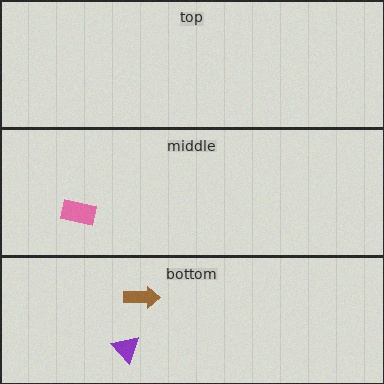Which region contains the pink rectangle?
The middle region.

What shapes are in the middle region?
The pink rectangle.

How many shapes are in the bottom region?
2.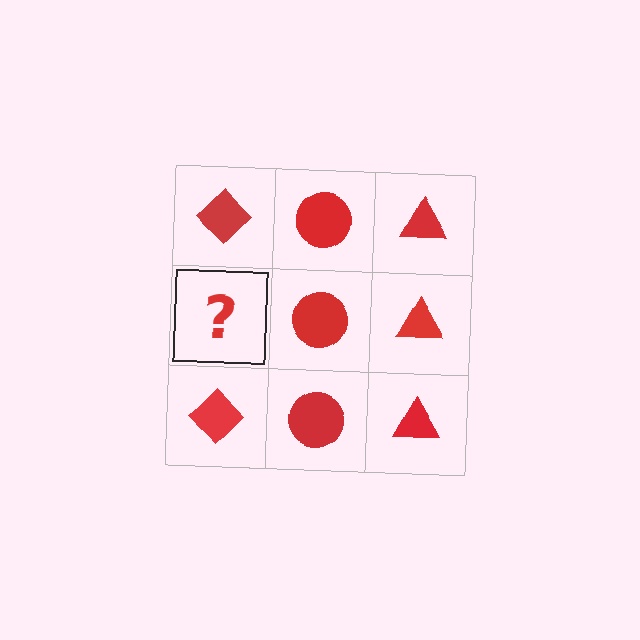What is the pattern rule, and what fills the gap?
The rule is that each column has a consistent shape. The gap should be filled with a red diamond.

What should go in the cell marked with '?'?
The missing cell should contain a red diamond.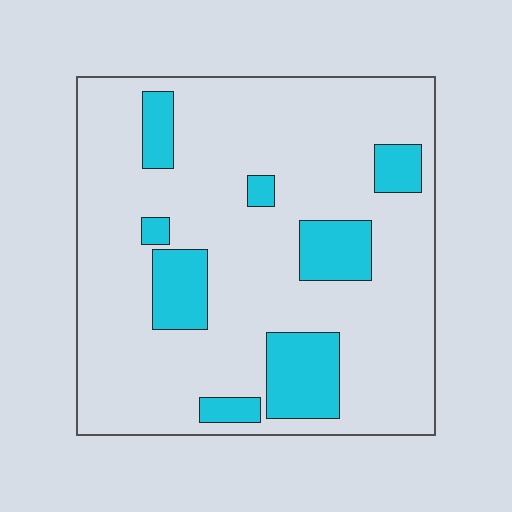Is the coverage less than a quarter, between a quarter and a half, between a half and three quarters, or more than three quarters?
Less than a quarter.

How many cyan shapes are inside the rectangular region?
8.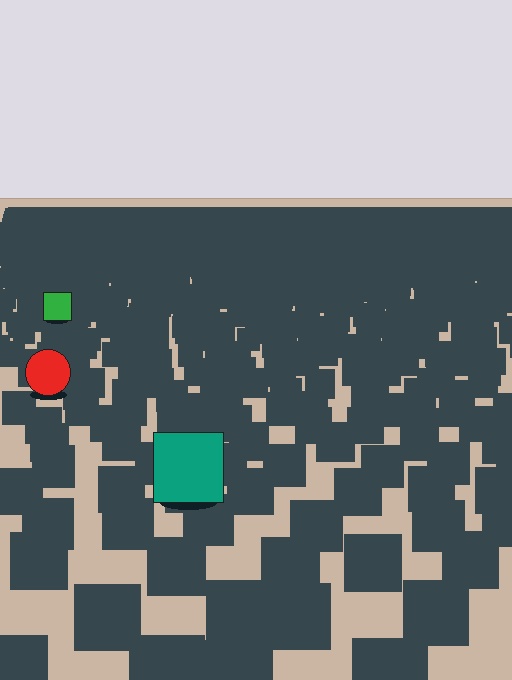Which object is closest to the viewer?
The teal square is closest. The texture marks near it are larger and more spread out.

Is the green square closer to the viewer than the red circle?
No. The red circle is closer — you can tell from the texture gradient: the ground texture is coarser near it.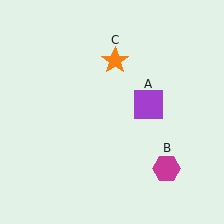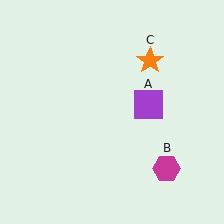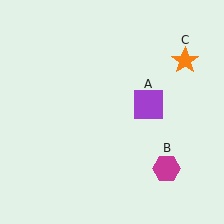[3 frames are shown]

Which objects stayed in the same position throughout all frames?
Purple square (object A) and magenta hexagon (object B) remained stationary.